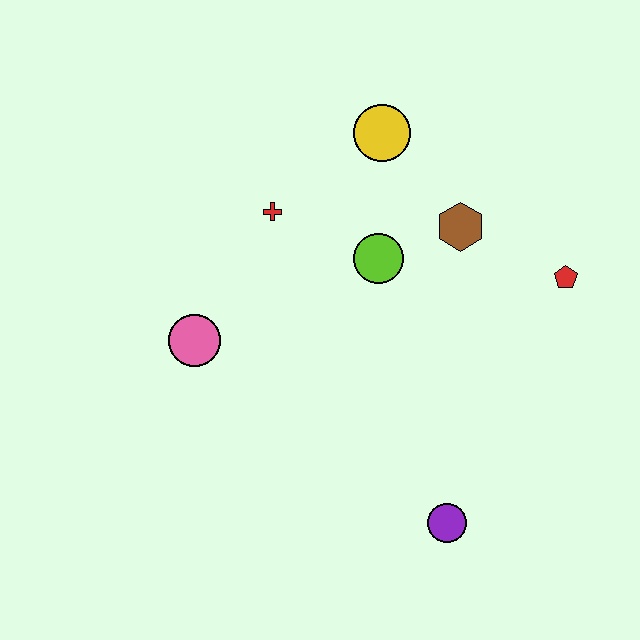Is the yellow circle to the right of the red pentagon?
No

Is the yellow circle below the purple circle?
No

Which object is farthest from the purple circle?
The yellow circle is farthest from the purple circle.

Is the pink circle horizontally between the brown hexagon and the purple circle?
No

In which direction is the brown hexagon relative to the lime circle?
The brown hexagon is to the right of the lime circle.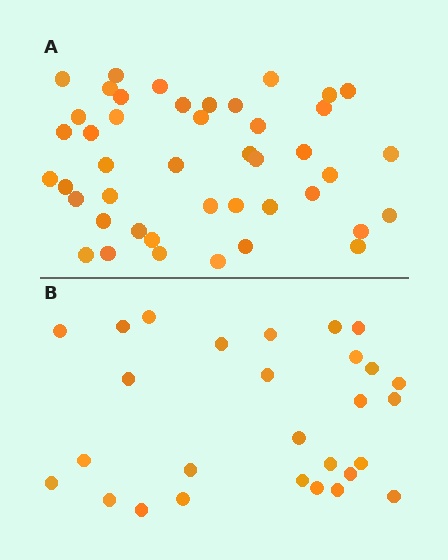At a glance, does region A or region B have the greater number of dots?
Region A (the top region) has more dots.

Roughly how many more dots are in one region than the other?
Region A has approximately 15 more dots than region B.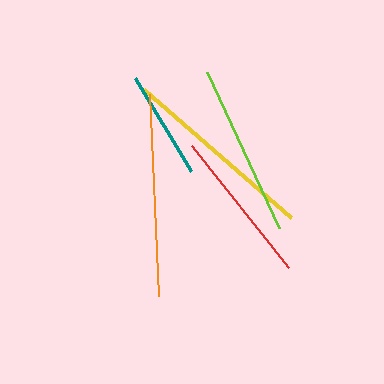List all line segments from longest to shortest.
From longest to shortest: orange, yellow, lime, red, teal.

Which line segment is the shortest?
The teal line is the shortest at approximately 108 pixels.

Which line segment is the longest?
The orange line is the longest at approximately 202 pixels.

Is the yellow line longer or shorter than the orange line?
The orange line is longer than the yellow line.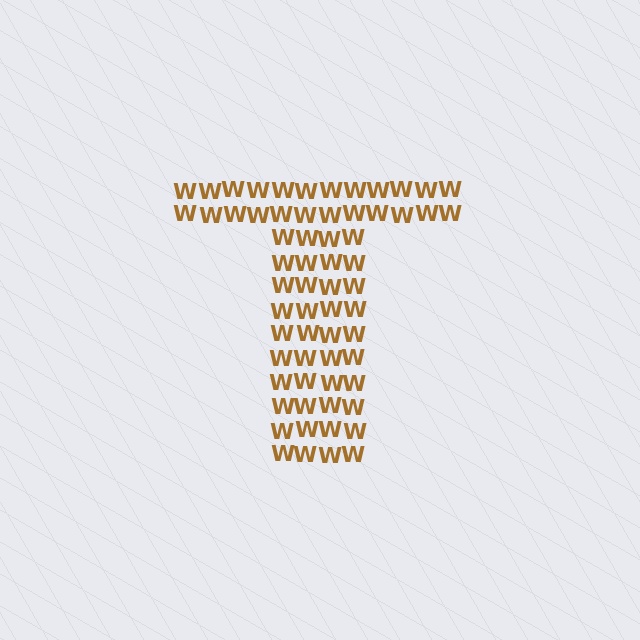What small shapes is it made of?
It is made of small letter W's.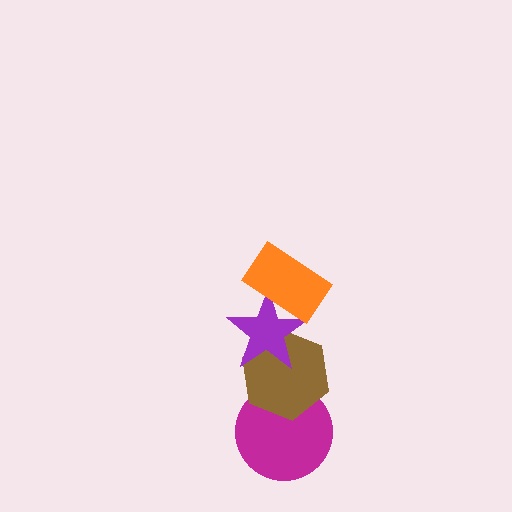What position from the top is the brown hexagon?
The brown hexagon is 3rd from the top.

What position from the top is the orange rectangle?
The orange rectangle is 1st from the top.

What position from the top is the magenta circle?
The magenta circle is 4th from the top.